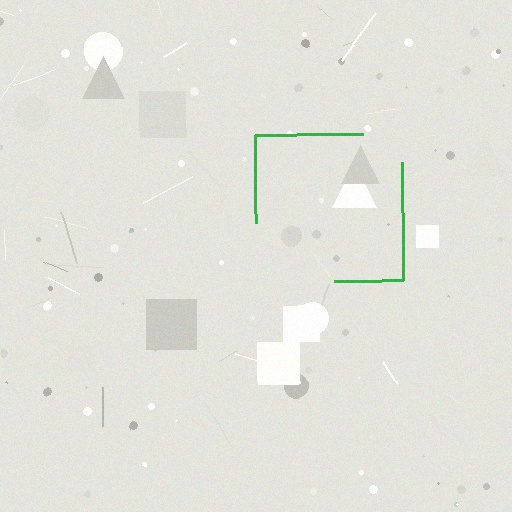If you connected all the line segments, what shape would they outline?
They would outline a square.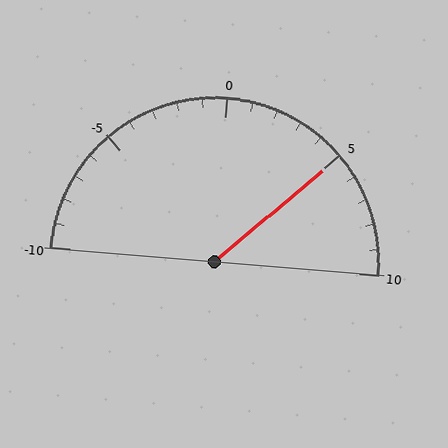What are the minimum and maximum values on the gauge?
The gauge ranges from -10 to 10.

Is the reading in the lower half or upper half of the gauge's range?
The reading is in the upper half of the range (-10 to 10).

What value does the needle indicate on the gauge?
The needle indicates approximately 5.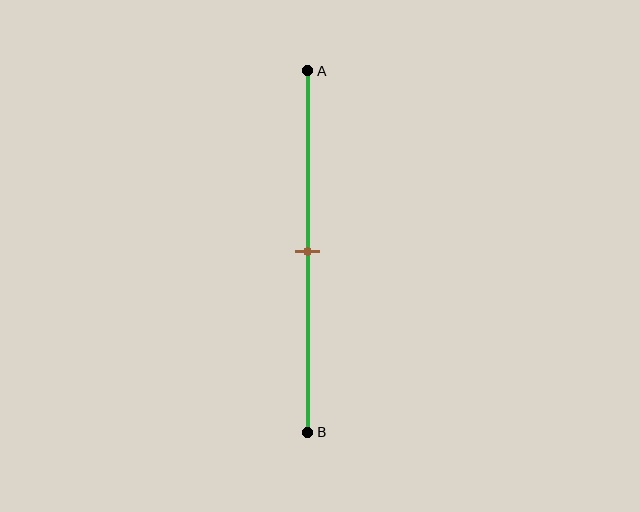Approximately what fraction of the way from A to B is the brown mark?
The brown mark is approximately 50% of the way from A to B.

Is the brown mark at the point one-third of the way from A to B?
No, the mark is at about 50% from A, not at the 33% one-third point.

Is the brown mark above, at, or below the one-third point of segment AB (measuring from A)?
The brown mark is below the one-third point of segment AB.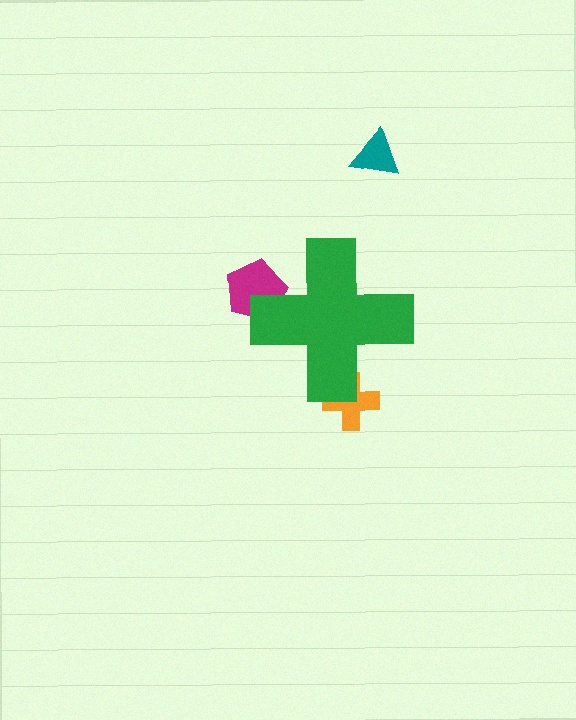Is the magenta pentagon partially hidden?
Yes, the magenta pentagon is partially hidden behind the green cross.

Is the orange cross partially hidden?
Yes, the orange cross is partially hidden behind the green cross.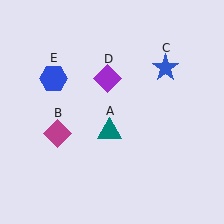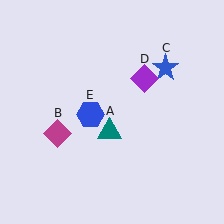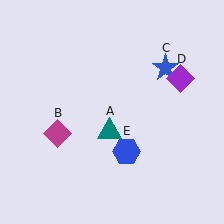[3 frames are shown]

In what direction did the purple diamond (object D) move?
The purple diamond (object D) moved right.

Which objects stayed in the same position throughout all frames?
Teal triangle (object A) and magenta diamond (object B) and blue star (object C) remained stationary.